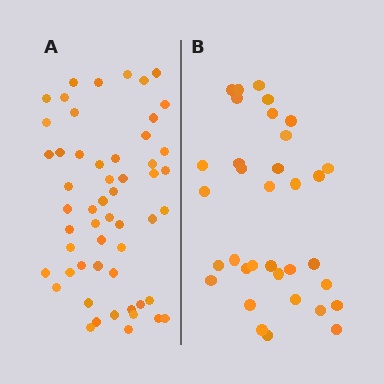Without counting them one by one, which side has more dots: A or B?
Region A (the left region) has more dots.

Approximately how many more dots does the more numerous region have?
Region A has approximately 20 more dots than region B.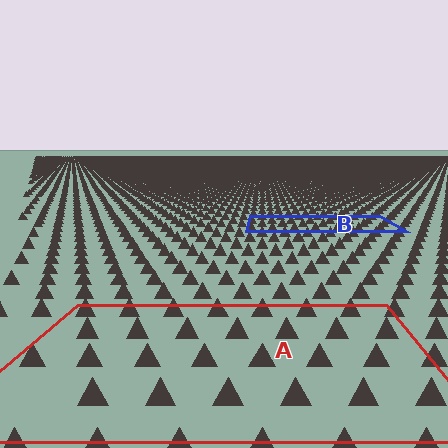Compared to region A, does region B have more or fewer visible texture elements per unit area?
Region B has more texture elements per unit area — they are packed more densely because it is farther away.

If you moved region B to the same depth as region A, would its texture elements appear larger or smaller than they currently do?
They would appear larger. At a closer depth, the same texture elements are projected at a bigger on-screen size.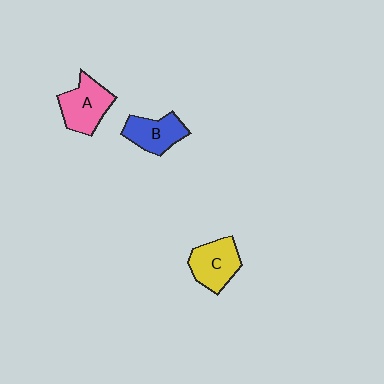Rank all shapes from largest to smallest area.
From largest to smallest: A (pink), C (yellow), B (blue).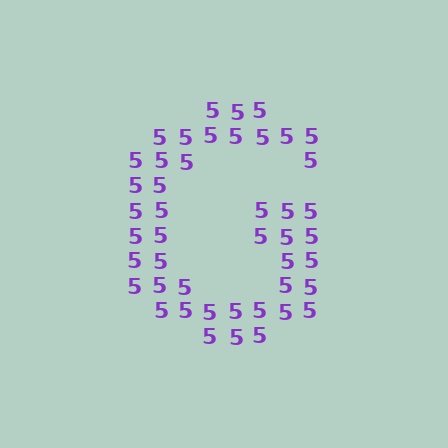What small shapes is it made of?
It is made of small digit 5's.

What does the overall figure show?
The overall figure shows the letter G.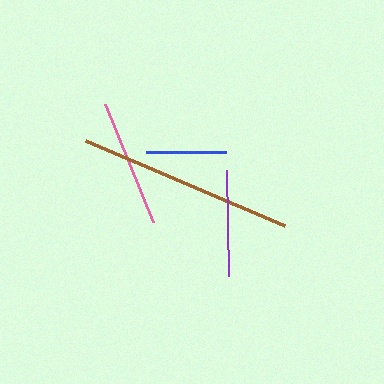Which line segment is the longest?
The brown line is the longest at approximately 217 pixels.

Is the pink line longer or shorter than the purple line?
The pink line is longer than the purple line.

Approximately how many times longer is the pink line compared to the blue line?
The pink line is approximately 1.6 times the length of the blue line.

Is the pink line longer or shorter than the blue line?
The pink line is longer than the blue line.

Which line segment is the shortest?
The blue line is the shortest at approximately 80 pixels.